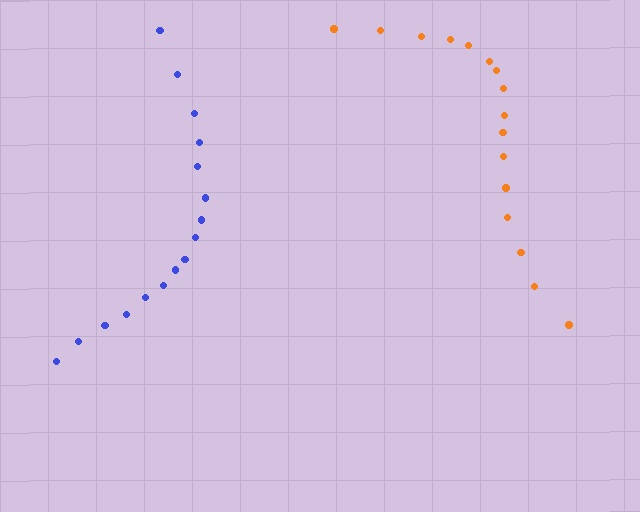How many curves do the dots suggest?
There are 2 distinct paths.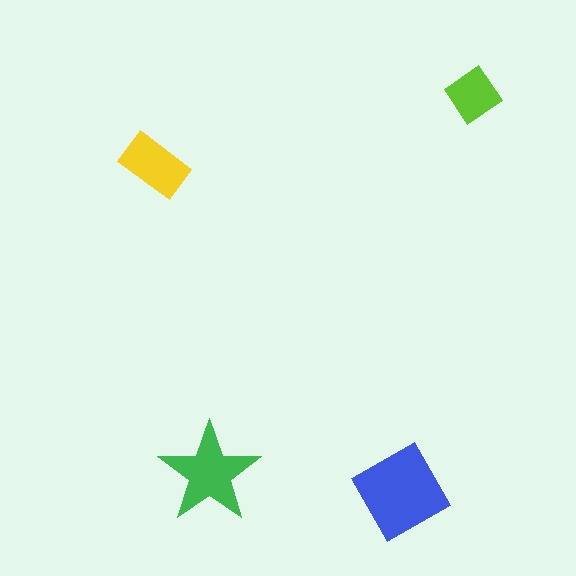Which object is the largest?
The blue diamond.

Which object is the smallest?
The lime diamond.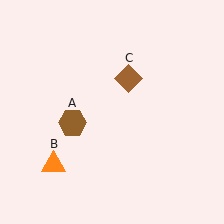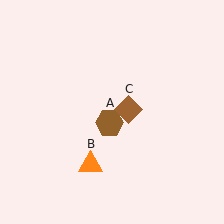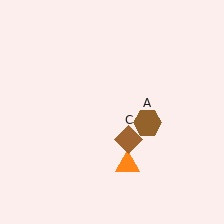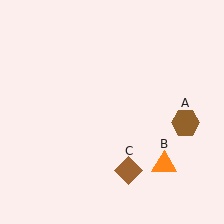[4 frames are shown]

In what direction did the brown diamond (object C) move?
The brown diamond (object C) moved down.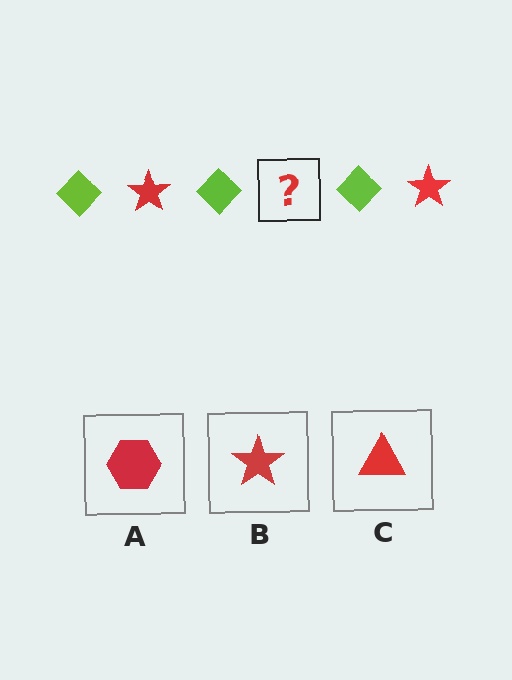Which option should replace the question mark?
Option B.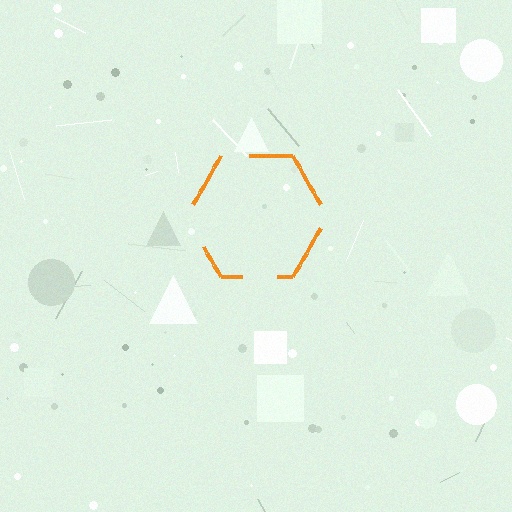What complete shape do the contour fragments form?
The contour fragments form a hexagon.